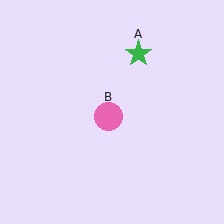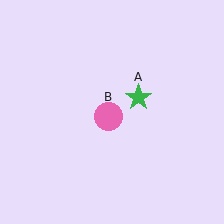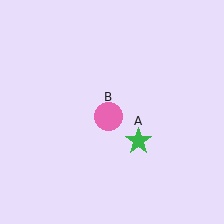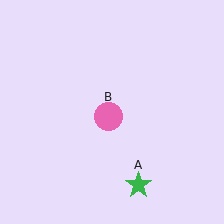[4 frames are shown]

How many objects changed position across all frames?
1 object changed position: green star (object A).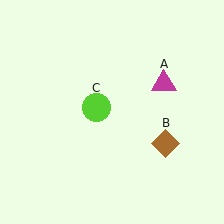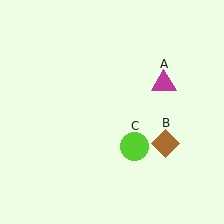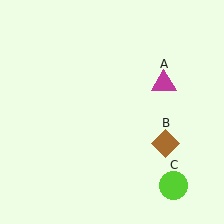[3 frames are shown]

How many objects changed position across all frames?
1 object changed position: lime circle (object C).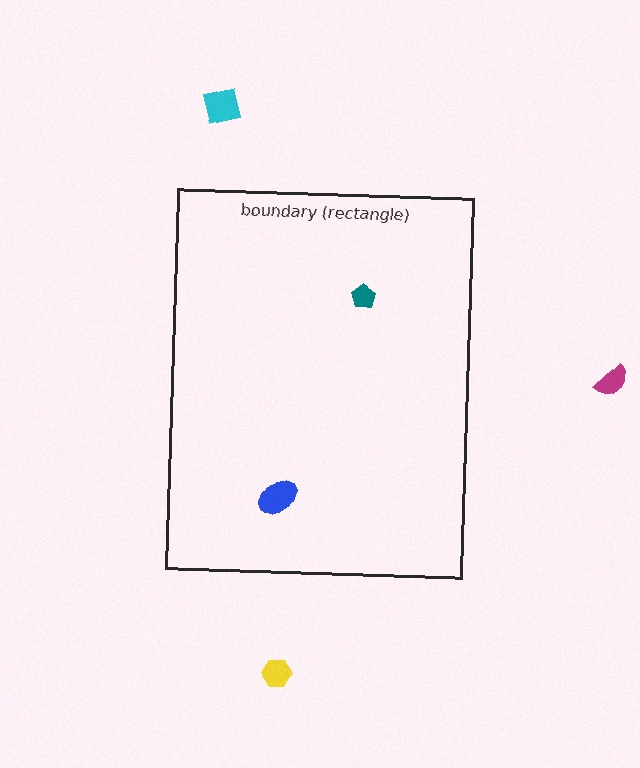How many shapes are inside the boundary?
2 inside, 3 outside.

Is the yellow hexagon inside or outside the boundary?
Outside.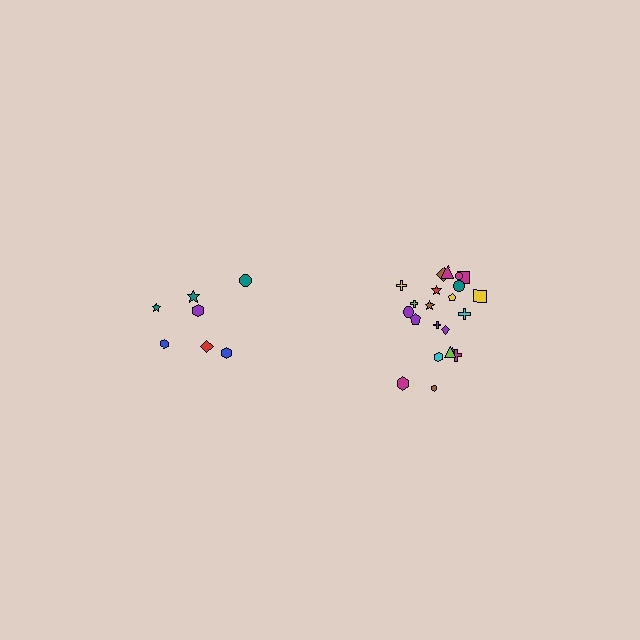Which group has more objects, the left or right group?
The right group.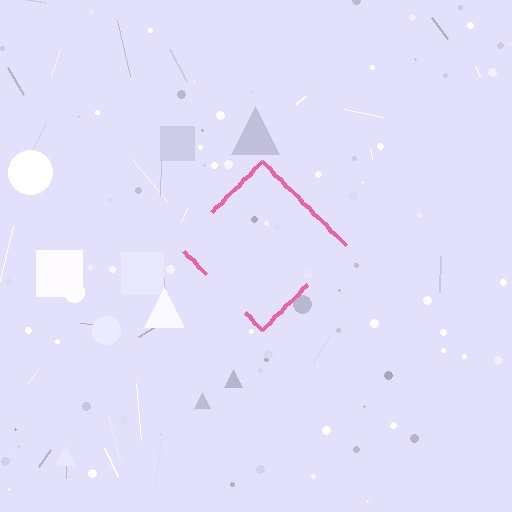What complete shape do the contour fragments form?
The contour fragments form a diamond.